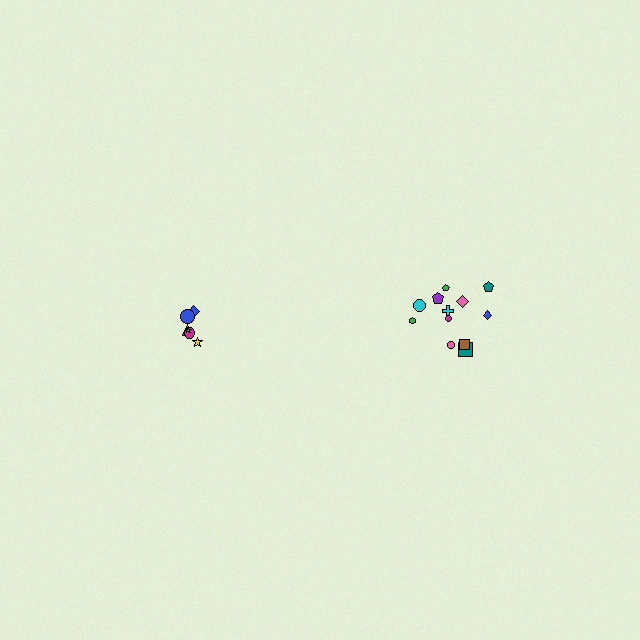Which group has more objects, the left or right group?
The right group.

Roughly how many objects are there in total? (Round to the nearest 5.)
Roughly 20 objects in total.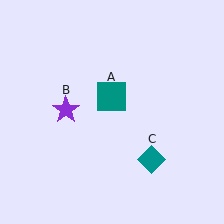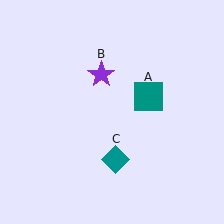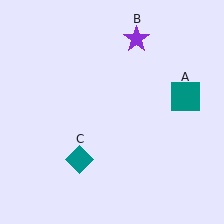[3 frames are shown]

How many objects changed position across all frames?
3 objects changed position: teal square (object A), purple star (object B), teal diamond (object C).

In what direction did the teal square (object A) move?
The teal square (object A) moved right.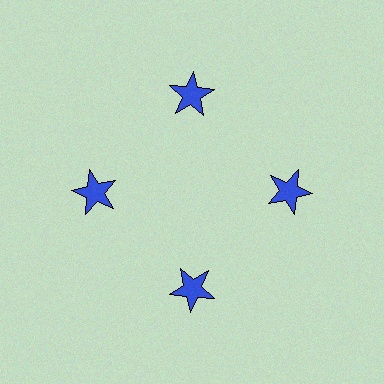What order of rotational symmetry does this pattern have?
This pattern has 4-fold rotational symmetry.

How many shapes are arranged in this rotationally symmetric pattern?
There are 4 shapes, arranged in 4 groups of 1.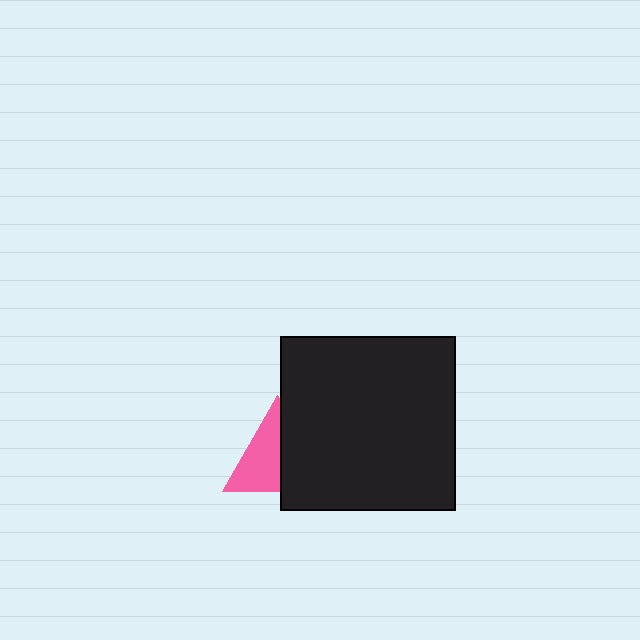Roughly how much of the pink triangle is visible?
About half of it is visible (roughly 53%).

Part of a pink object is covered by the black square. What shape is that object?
It is a triangle.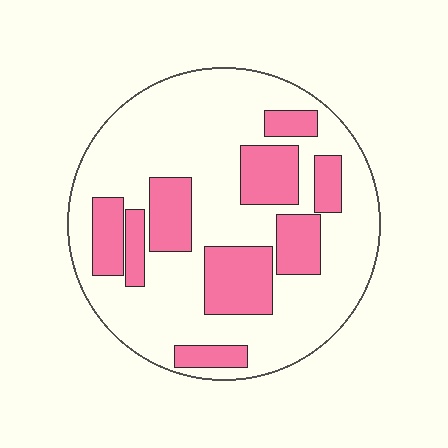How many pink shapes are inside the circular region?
9.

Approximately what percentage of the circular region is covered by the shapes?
Approximately 30%.